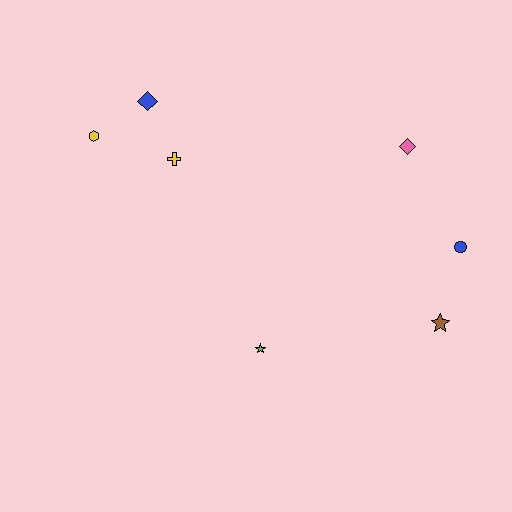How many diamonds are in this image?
There are 2 diamonds.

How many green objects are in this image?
There are no green objects.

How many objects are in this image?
There are 7 objects.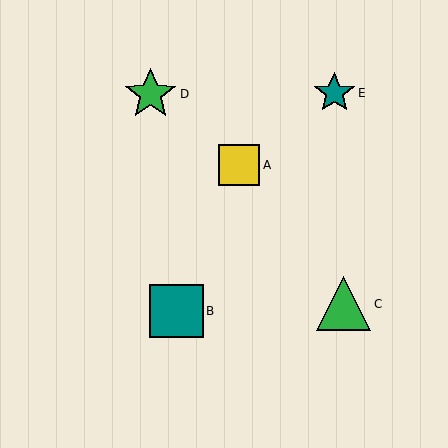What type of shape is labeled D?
Shape D is a green star.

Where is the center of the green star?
The center of the green star is at (151, 94).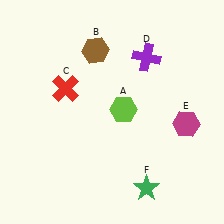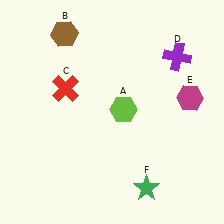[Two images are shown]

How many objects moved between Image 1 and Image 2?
3 objects moved between the two images.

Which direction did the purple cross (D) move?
The purple cross (D) moved right.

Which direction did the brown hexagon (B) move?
The brown hexagon (B) moved left.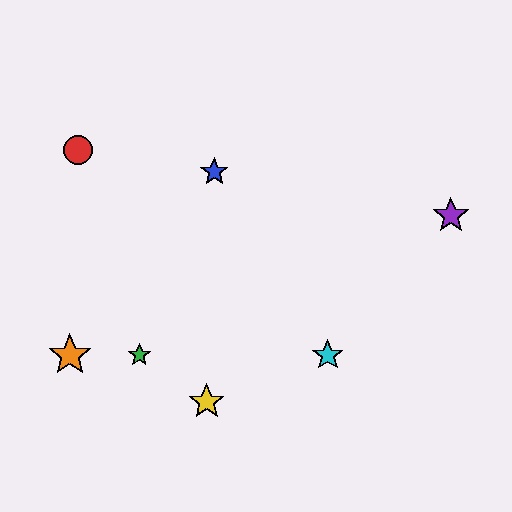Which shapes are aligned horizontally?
The green star, the orange star, the cyan star are aligned horizontally.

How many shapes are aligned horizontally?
3 shapes (the green star, the orange star, the cyan star) are aligned horizontally.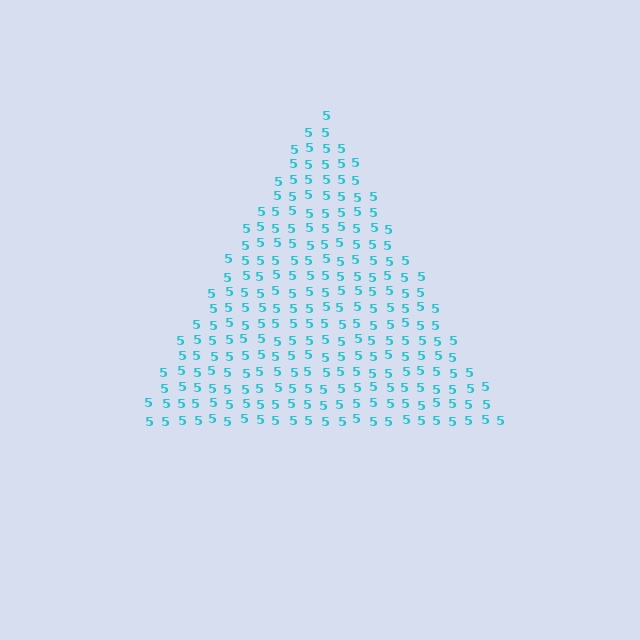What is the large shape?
The large shape is a triangle.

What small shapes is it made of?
It is made of small digit 5's.